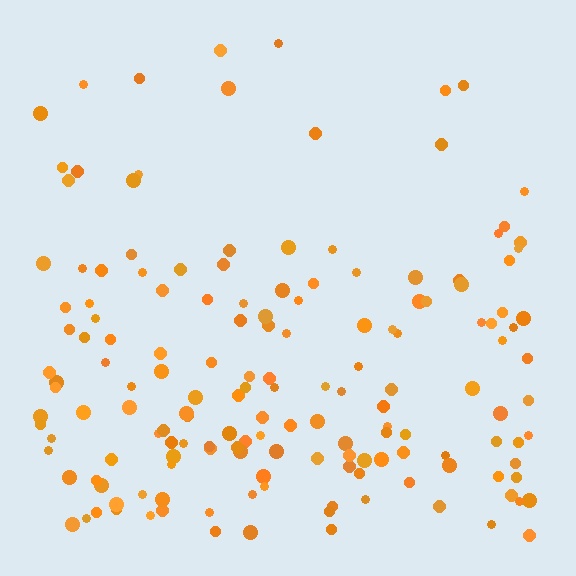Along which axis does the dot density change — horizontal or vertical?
Vertical.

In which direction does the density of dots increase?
From top to bottom, with the bottom side densest.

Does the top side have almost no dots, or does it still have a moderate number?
Still a moderate number, just noticeably fewer than the bottom.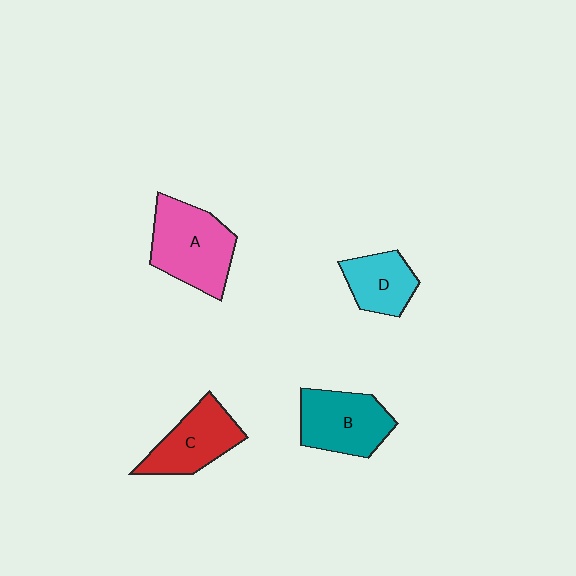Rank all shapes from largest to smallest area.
From largest to smallest: A (pink), B (teal), C (red), D (cyan).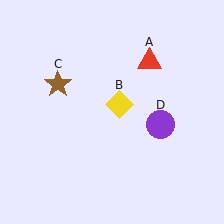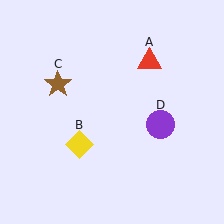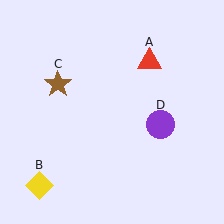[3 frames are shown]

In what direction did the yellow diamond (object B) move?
The yellow diamond (object B) moved down and to the left.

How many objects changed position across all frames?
1 object changed position: yellow diamond (object B).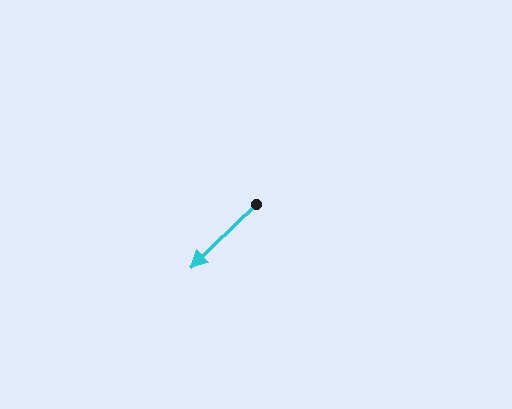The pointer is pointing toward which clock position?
Roughly 8 o'clock.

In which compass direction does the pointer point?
Southwest.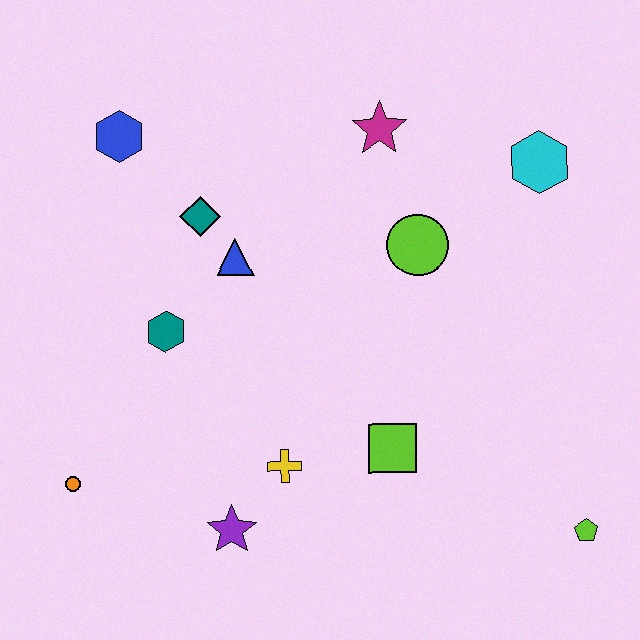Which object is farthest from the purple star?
The cyan hexagon is farthest from the purple star.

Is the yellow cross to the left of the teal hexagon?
No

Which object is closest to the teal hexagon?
The blue triangle is closest to the teal hexagon.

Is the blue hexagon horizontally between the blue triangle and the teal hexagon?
No